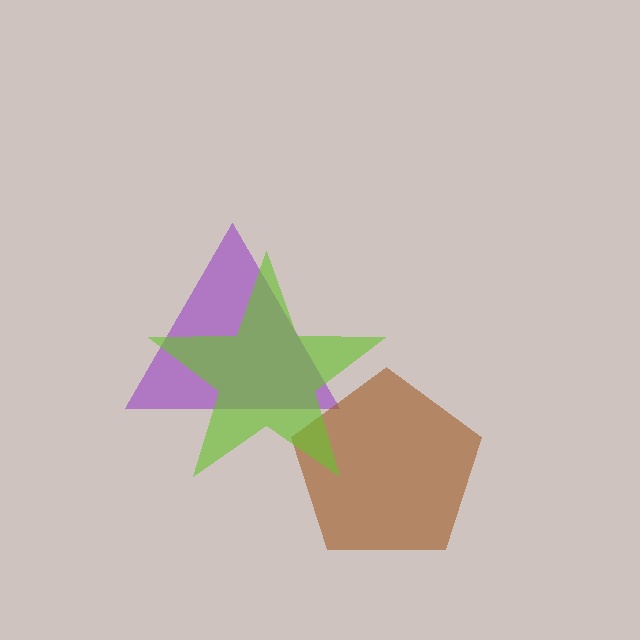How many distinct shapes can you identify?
There are 3 distinct shapes: a purple triangle, a brown pentagon, a lime star.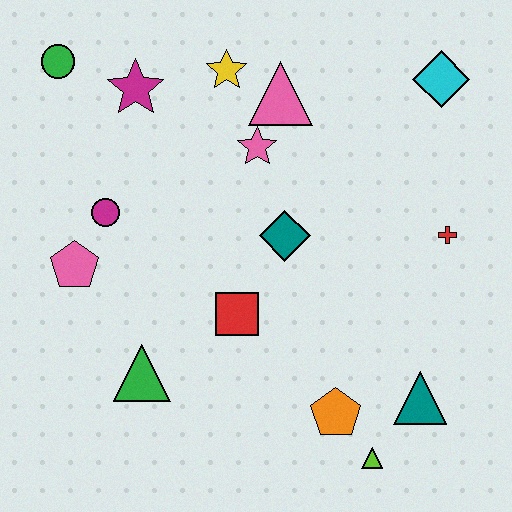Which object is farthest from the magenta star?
The lime triangle is farthest from the magenta star.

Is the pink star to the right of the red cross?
No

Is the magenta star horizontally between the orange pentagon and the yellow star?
No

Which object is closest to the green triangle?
The red square is closest to the green triangle.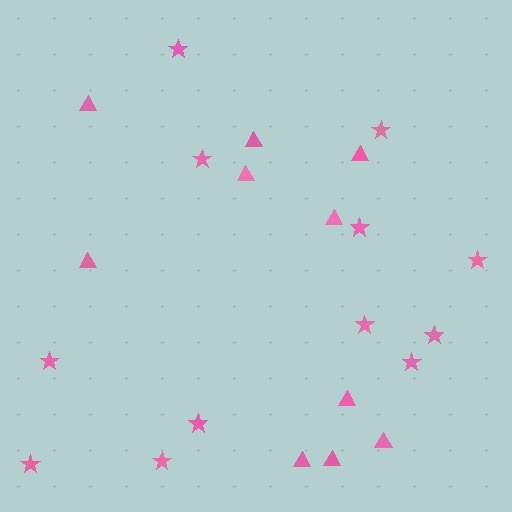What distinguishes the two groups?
There are 2 groups: one group of triangles (10) and one group of stars (12).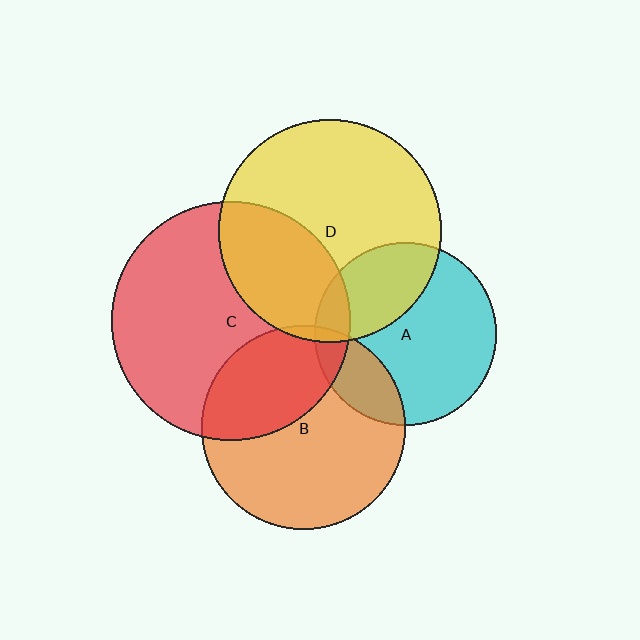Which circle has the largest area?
Circle C (red).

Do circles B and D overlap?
Yes.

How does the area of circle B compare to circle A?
Approximately 1.2 times.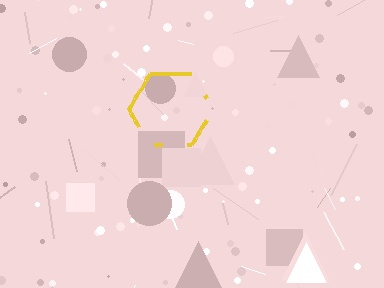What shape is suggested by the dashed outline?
The dashed outline suggests a hexagon.